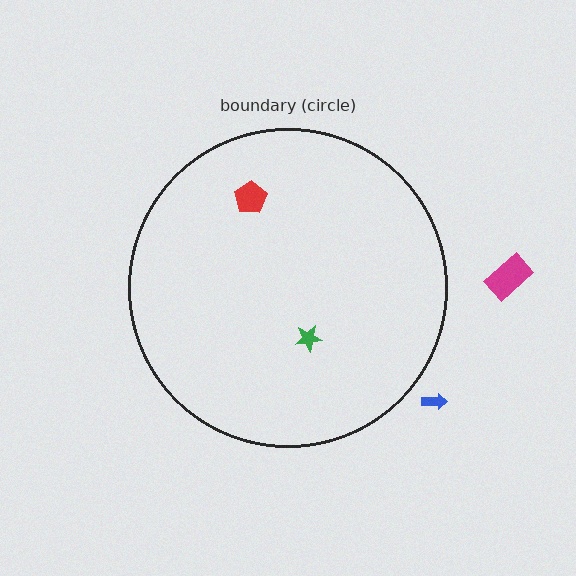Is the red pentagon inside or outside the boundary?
Inside.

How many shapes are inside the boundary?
2 inside, 2 outside.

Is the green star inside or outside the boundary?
Inside.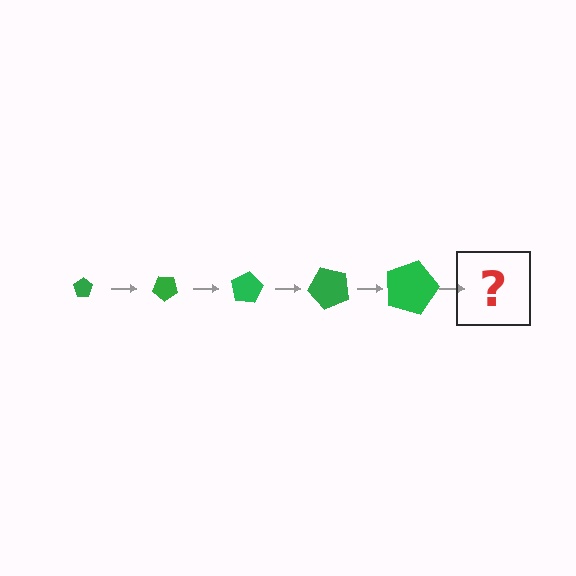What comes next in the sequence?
The next element should be a pentagon, larger than the previous one and rotated 200 degrees from the start.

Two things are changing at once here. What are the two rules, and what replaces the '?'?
The two rules are that the pentagon grows larger each step and it rotates 40 degrees each step. The '?' should be a pentagon, larger than the previous one and rotated 200 degrees from the start.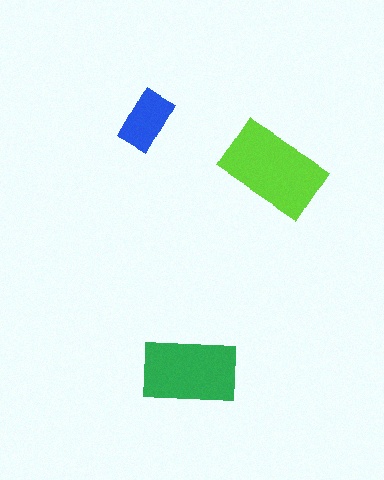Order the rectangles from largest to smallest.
the lime one, the green one, the blue one.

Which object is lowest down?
The green rectangle is bottommost.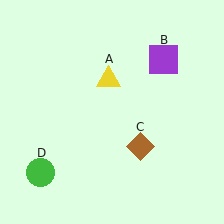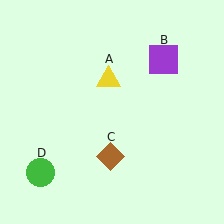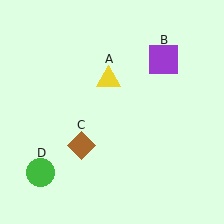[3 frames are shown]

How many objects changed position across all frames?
1 object changed position: brown diamond (object C).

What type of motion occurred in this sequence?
The brown diamond (object C) rotated clockwise around the center of the scene.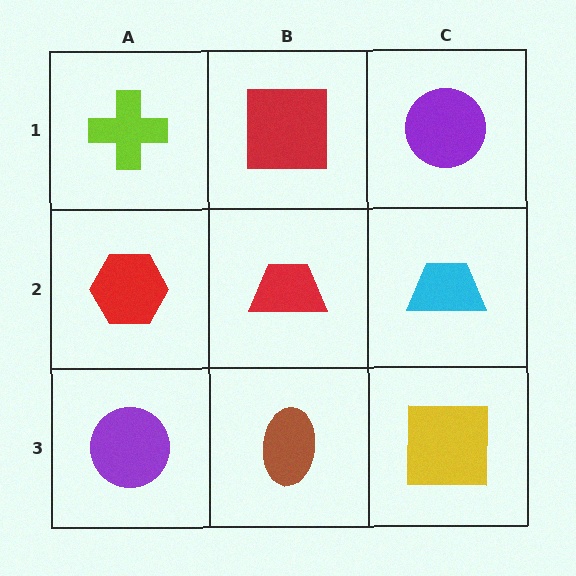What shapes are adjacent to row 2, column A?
A lime cross (row 1, column A), a purple circle (row 3, column A), a red trapezoid (row 2, column B).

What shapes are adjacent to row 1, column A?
A red hexagon (row 2, column A), a red square (row 1, column B).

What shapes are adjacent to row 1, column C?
A cyan trapezoid (row 2, column C), a red square (row 1, column B).